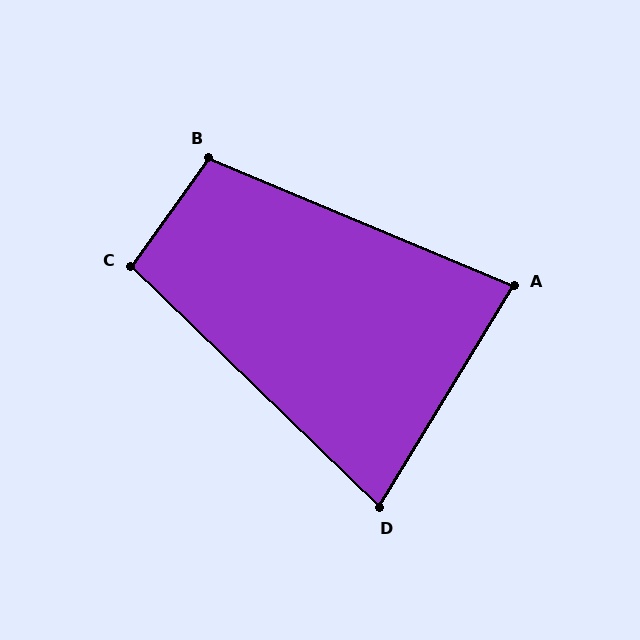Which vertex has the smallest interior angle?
D, at approximately 77 degrees.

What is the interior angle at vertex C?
Approximately 98 degrees (obtuse).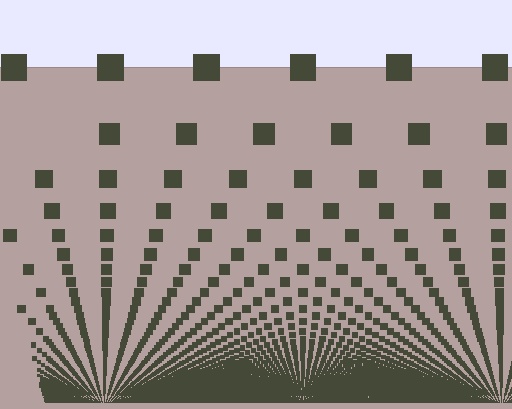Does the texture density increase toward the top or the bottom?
Density increases toward the bottom.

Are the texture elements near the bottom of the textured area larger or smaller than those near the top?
Smaller. The gradient is inverted — elements near the bottom are smaller and denser.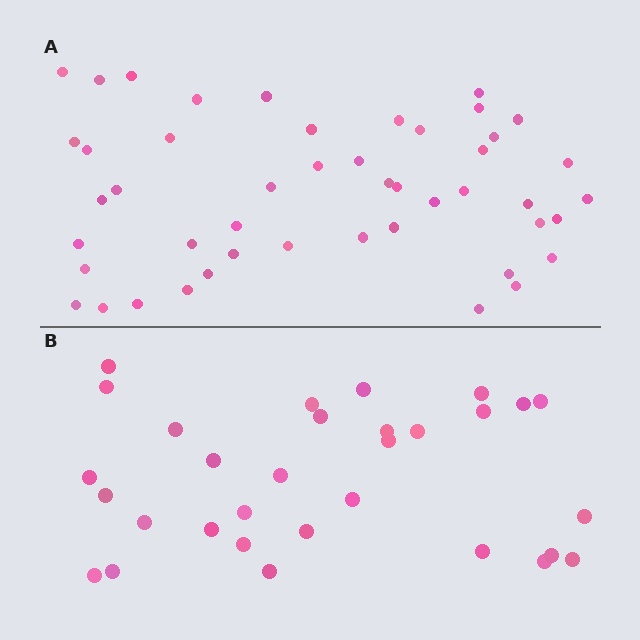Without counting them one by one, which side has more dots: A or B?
Region A (the top region) has more dots.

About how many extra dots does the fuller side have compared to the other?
Region A has approximately 15 more dots than region B.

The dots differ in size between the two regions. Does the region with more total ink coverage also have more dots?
No. Region B has more total ink coverage because its dots are larger, but region A actually contains more individual dots. Total area can be misleading — the number of items is what matters here.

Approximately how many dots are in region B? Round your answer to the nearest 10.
About 30 dots. (The exact count is 31, which rounds to 30.)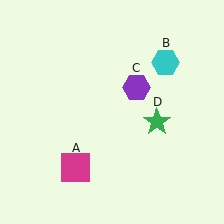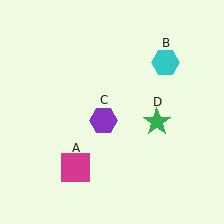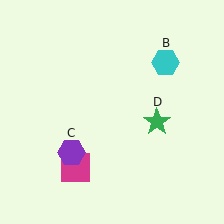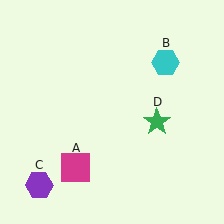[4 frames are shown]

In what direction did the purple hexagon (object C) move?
The purple hexagon (object C) moved down and to the left.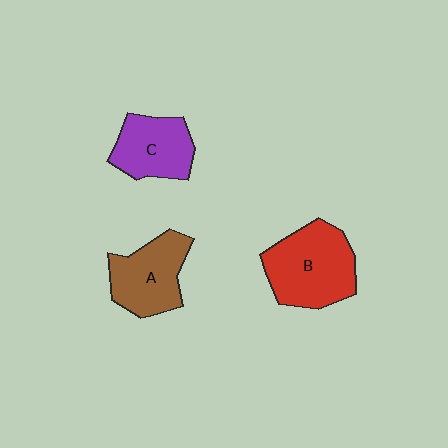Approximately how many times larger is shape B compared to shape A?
Approximately 1.3 times.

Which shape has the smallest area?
Shape C (purple).